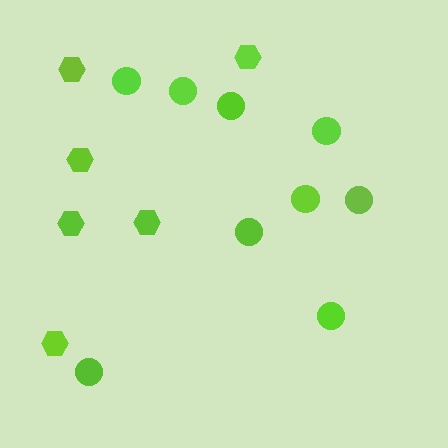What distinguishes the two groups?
There are 2 groups: one group of circles (9) and one group of hexagons (6).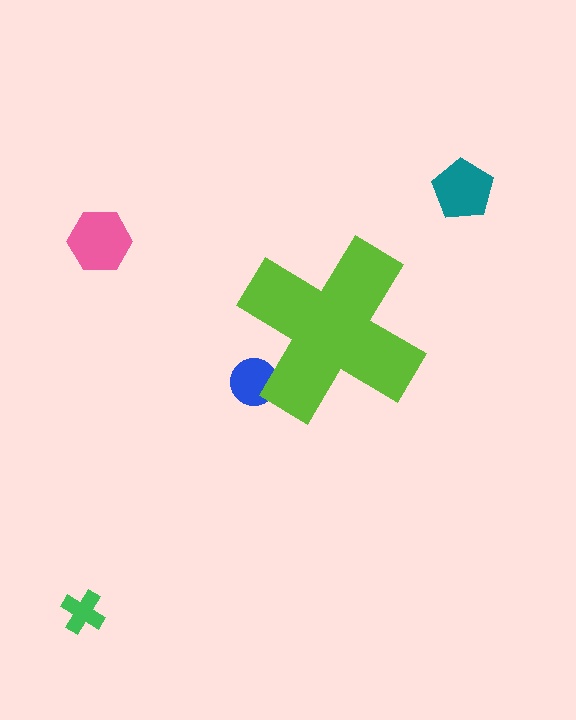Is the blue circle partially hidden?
Yes, the blue circle is partially hidden behind the lime cross.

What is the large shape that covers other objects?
A lime cross.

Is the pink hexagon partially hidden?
No, the pink hexagon is fully visible.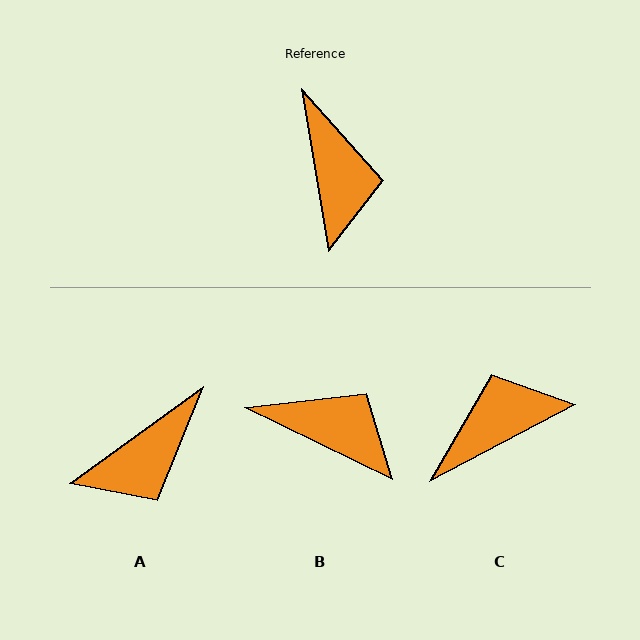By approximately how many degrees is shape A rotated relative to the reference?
Approximately 64 degrees clockwise.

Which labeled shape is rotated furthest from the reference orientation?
C, about 108 degrees away.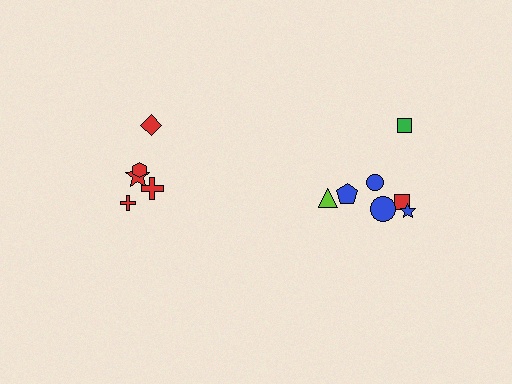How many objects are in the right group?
There are 7 objects.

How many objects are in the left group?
There are 5 objects.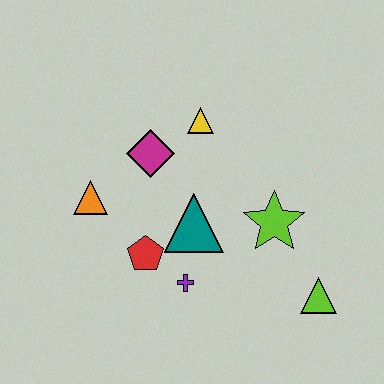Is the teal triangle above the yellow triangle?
No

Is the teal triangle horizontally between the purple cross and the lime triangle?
Yes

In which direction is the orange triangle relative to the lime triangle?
The orange triangle is to the left of the lime triangle.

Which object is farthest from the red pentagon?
The lime triangle is farthest from the red pentagon.